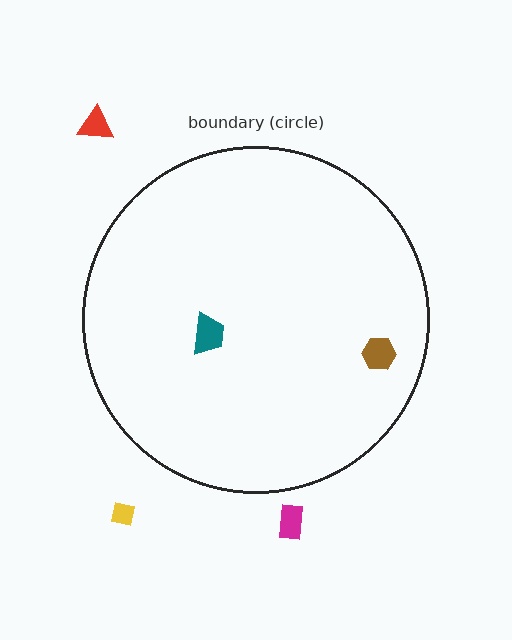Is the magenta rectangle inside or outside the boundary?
Outside.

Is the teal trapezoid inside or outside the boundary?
Inside.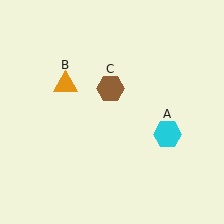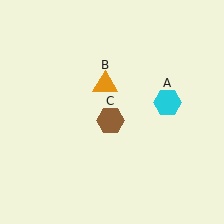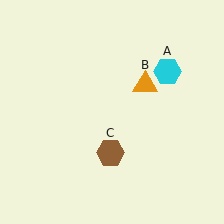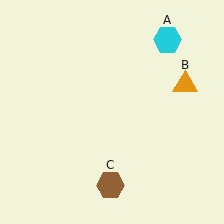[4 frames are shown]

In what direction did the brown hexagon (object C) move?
The brown hexagon (object C) moved down.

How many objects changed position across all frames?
3 objects changed position: cyan hexagon (object A), orange triangle (object B), brown hexagon (object C).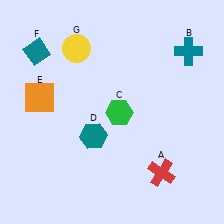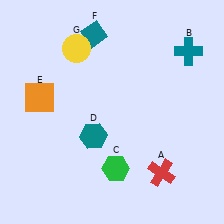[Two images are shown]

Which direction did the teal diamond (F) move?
The teal diamond (F) moved right.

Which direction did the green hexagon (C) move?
The green hexagon (C) moved down.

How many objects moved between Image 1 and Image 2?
2 objects moved between the two images.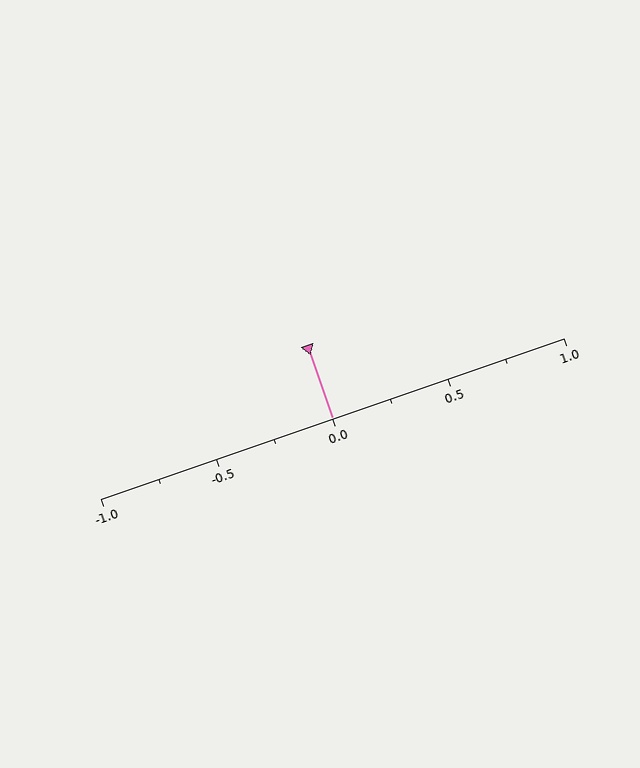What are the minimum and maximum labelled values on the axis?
The axis runs from -1.0 to 1.0.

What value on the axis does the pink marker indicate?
The marker indicates approximately 0.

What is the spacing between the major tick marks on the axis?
The major ticks are spaced 0.5 apart.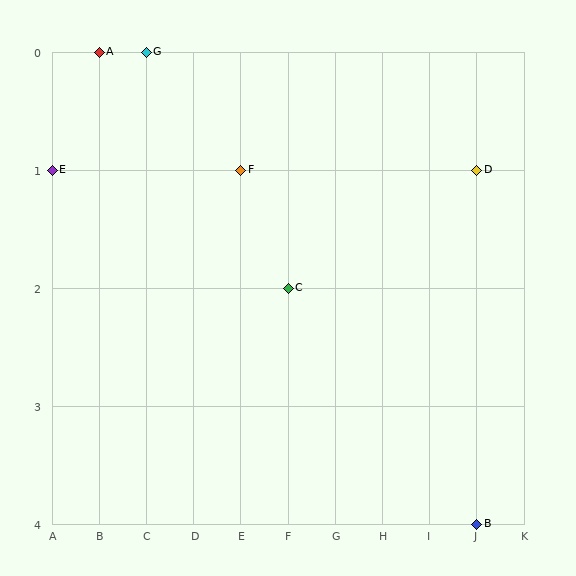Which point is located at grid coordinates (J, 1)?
Point D is at (J, 1).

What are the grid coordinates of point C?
Point C is at grid coordinates (F, 2).